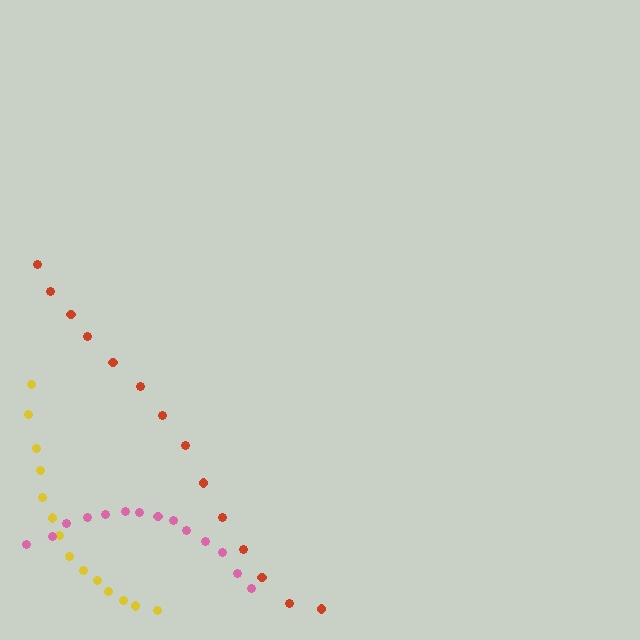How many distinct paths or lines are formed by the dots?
There are 3 distinct paths.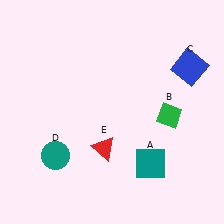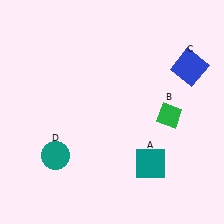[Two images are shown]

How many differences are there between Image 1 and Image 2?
There is 1 difference between the two images.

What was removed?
The red triangle (E) was removed in Image 2.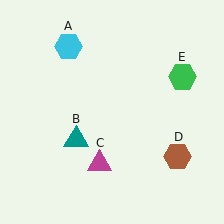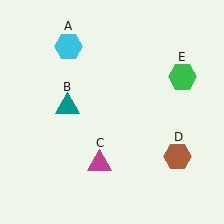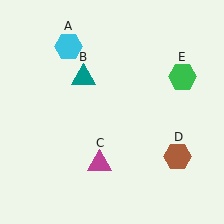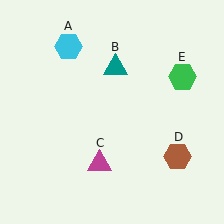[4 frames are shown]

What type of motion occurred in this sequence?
The teal triangle (object B) rotated clockwise around the center of the scene.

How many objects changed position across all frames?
1 object changed position: teal triangle (object B).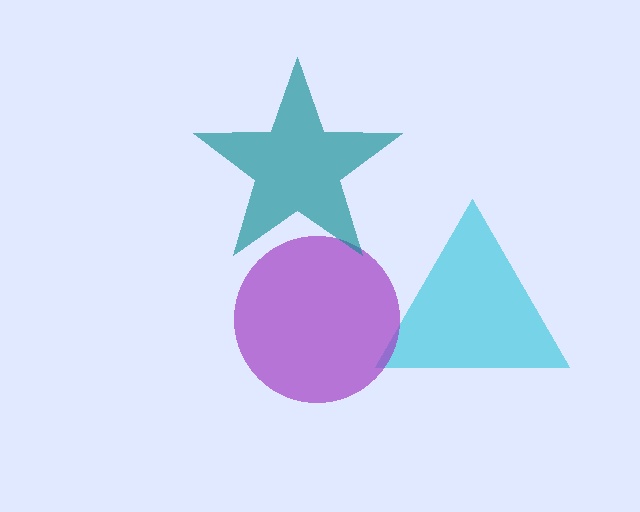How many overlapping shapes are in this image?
There are 3 overlapping shapes in the image.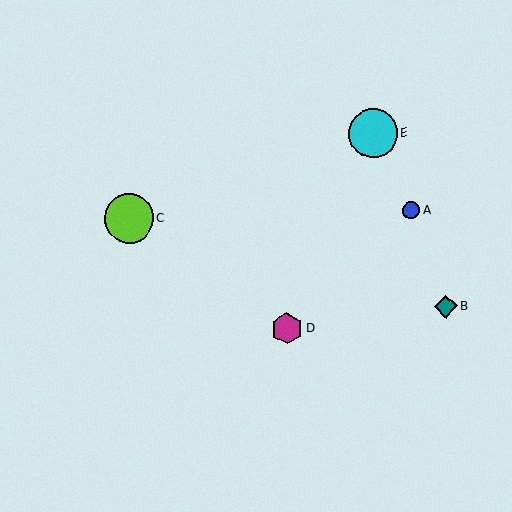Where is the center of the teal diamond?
The center of the teal diamond is at (446, 306).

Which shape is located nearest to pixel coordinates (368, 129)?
The cyan circle (labeled E) at (373, 133) is nearest to that location.